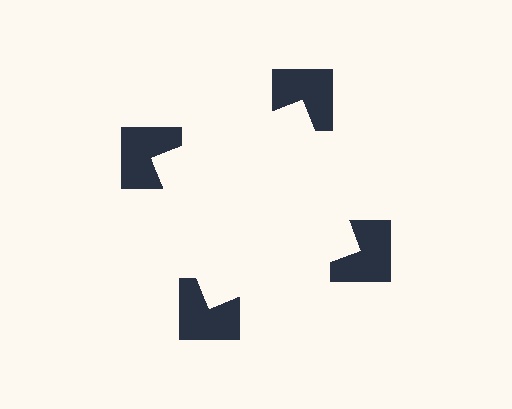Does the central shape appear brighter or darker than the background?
It typically appears slightly brighter than the background, even though no actual brightness change is drawn.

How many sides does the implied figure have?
4 sides.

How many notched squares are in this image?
There are 4 — one at each vertex of the illusory square.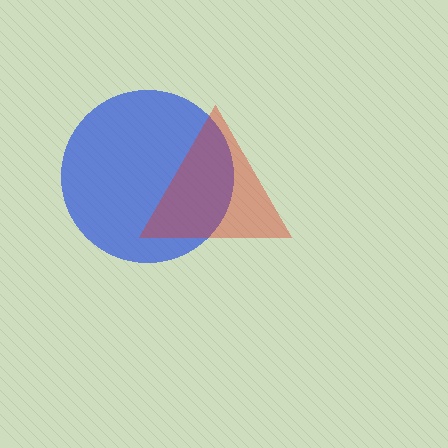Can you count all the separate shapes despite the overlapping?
Yes, there are 2 separate shapes.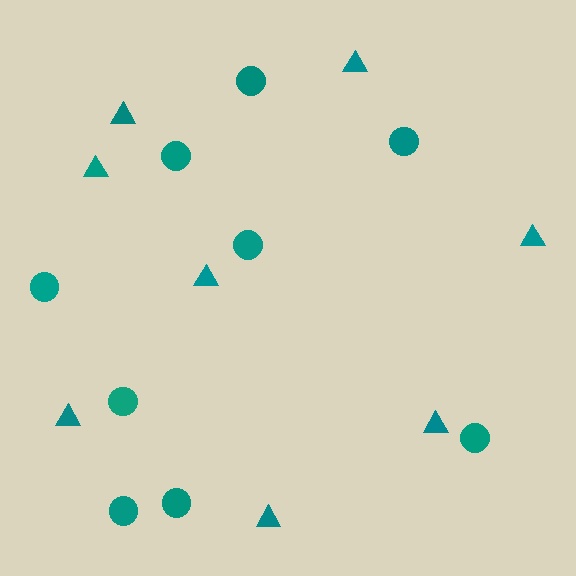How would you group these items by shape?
There are 2 groups: one group of triangles (8) and one group of circles (9).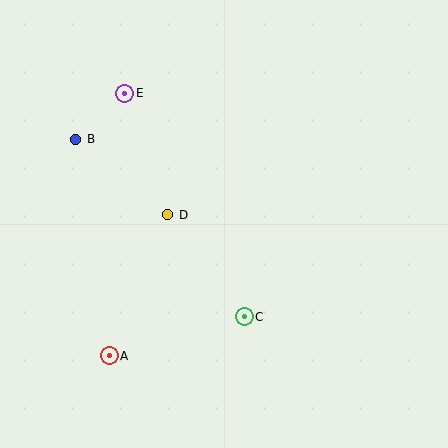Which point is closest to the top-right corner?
Point E is closest to the top-right corner.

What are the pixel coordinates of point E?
Point E is at (125, 93).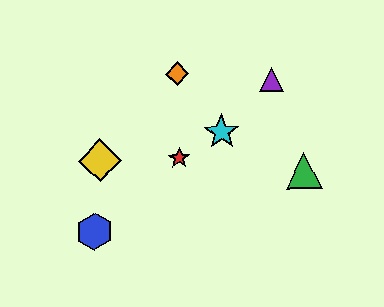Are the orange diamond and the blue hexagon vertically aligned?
No, the orange diamond is at x≈177 and the blue hexagon is at x≈95.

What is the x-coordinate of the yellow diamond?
The yellow diamond is at x≈100.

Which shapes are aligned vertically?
The red star, the orange diamond are aligned vertically.